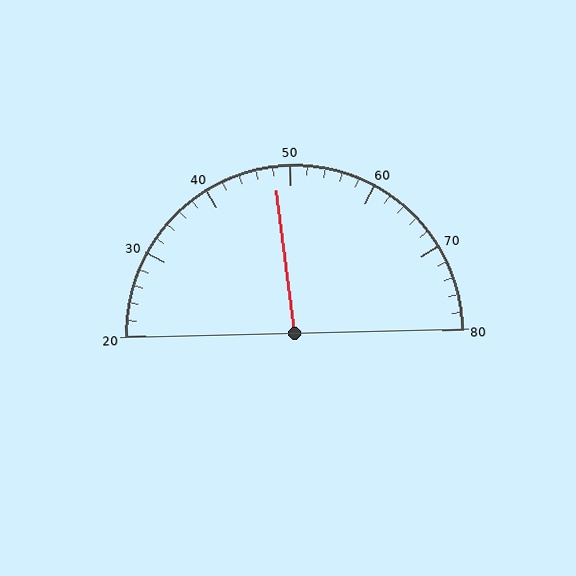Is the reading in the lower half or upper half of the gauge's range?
The reading is in the lower half of the range (20 to 80).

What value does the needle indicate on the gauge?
The needle indicates approximately 48.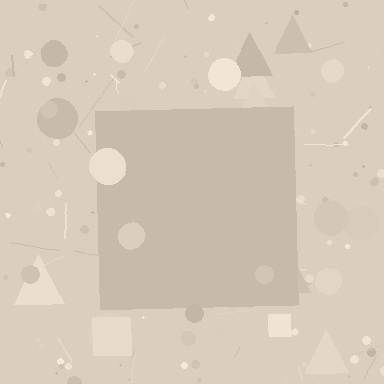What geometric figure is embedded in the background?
A square is embedded in the background.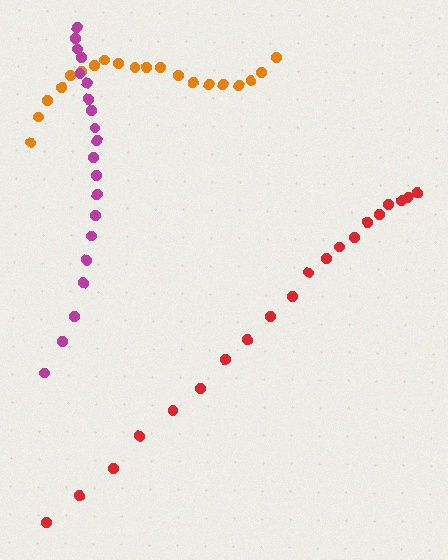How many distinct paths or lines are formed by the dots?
There are 3 distinct paths.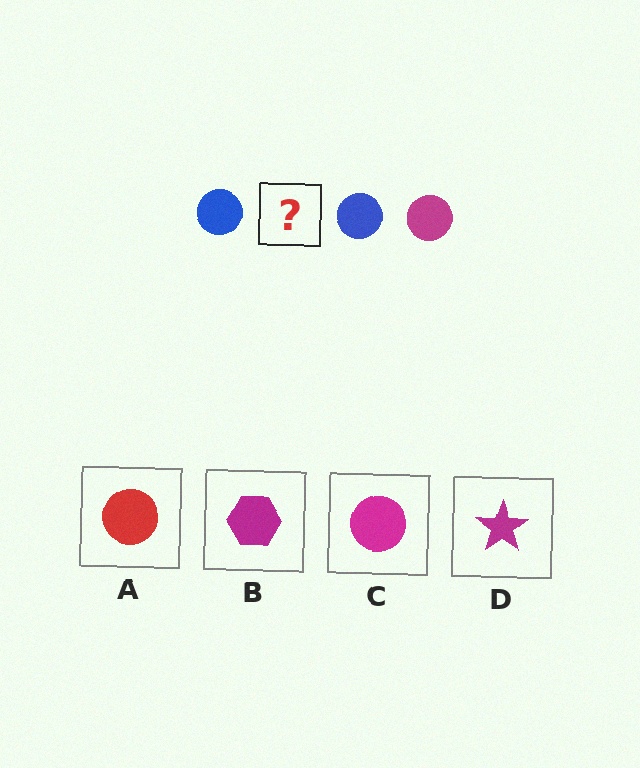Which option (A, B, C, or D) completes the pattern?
C.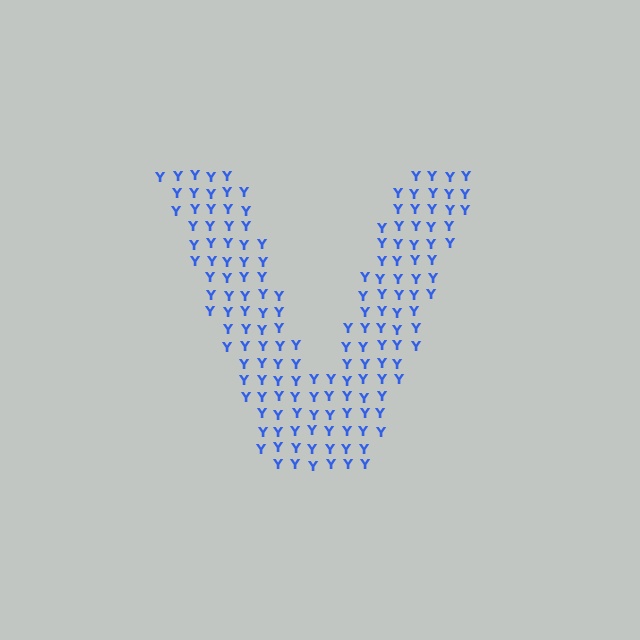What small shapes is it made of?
It is made of small letter Y's.